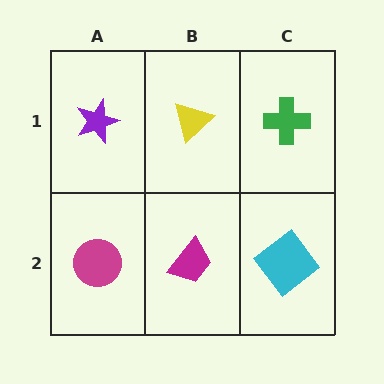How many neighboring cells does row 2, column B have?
3.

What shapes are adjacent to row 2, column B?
A yellow triangle (row 1, column B), a magenta circle (row 2, column A), a cyan diamond (row 2, column C).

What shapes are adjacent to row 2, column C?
A green cross (row 1, column C), a magenta trapezoid (row 2, column B).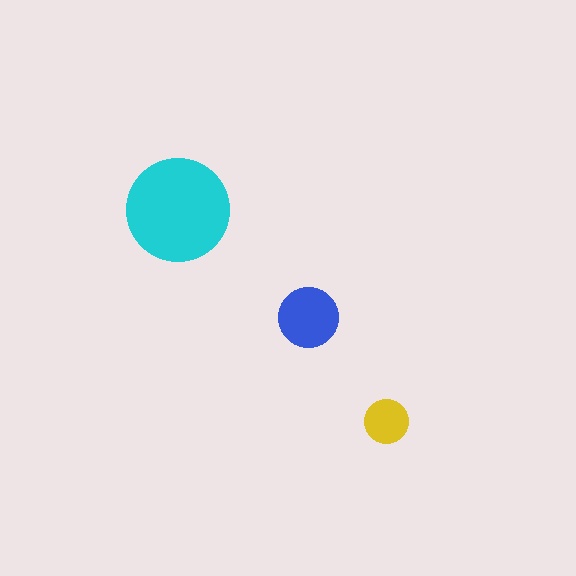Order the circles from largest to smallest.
the cyan one, the blue one, the yellow one.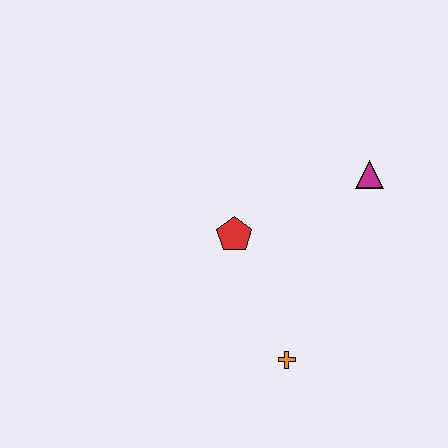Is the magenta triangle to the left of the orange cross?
No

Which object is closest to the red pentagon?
The orange cross is closest to the red pentagon.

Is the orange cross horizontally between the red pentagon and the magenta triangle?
Yes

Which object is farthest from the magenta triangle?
The orange cross is farthest from the magenta triangle.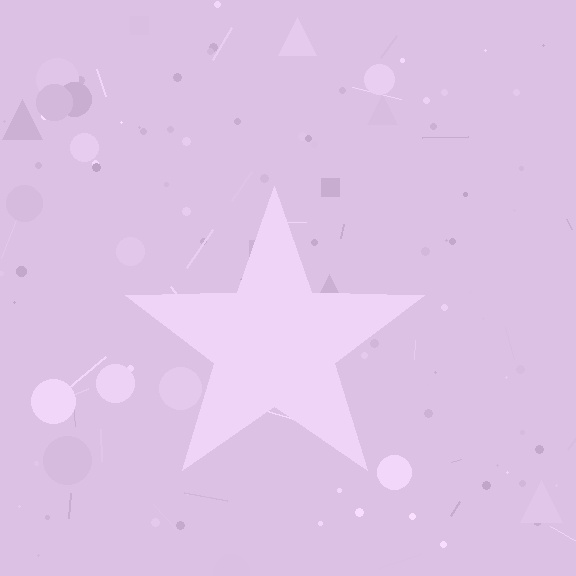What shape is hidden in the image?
A star is hidden in the image.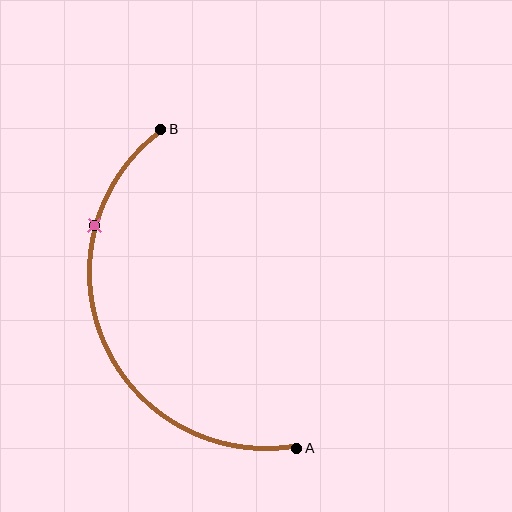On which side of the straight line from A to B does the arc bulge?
The arc bulges to the left of the straight line connecting A and B.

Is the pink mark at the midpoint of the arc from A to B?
No. The pink mark lies on the arc but is closer to endpoint B. The arc midpoint would be at the point on the curve equidistant along the arc from both A and B.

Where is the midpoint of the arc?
The arc midpoint is the point on the curve farthest from the straight line joining A and B. It sits to the left of that line.